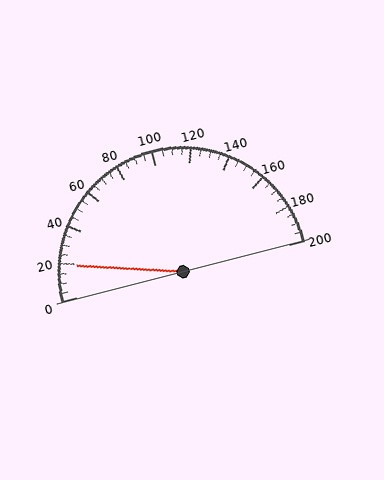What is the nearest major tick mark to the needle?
The nearest major tick mark is 20.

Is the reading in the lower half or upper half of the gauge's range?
The reading is in the lower half of the range (0 to 200).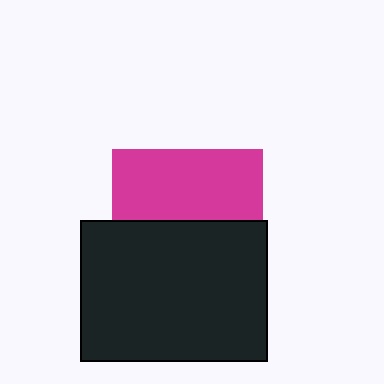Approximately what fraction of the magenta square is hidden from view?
Roughly 53% of the magenta square is hidden behind the black rectangle.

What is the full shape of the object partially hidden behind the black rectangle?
The partially hidden object is a magenta square.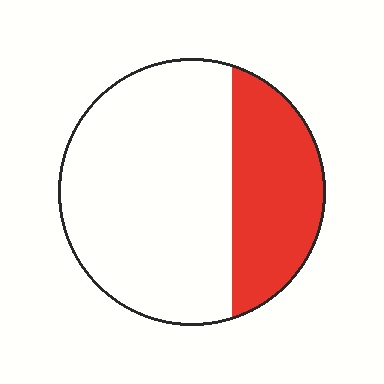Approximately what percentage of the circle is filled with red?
Approximately 30%.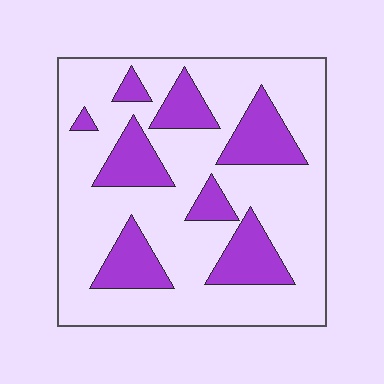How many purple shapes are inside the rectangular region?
8.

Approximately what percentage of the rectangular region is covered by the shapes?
Approximately 25%.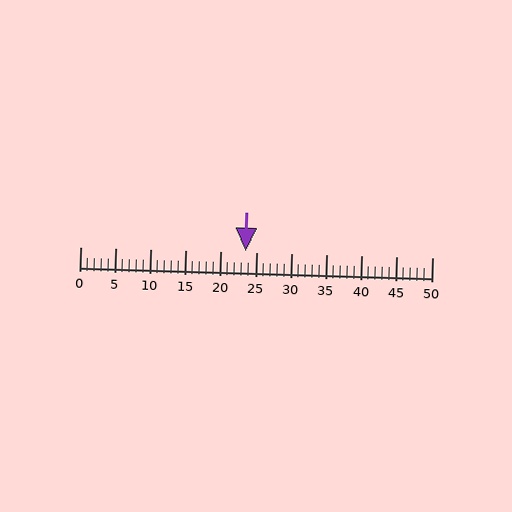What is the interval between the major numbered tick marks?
The major tick marks are spaced 5 units apart.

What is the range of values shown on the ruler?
The ruler shows values from 0 to 50.